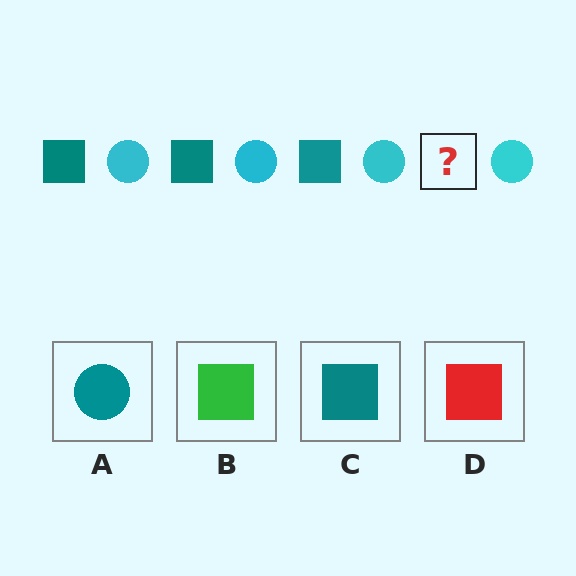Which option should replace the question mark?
Option C.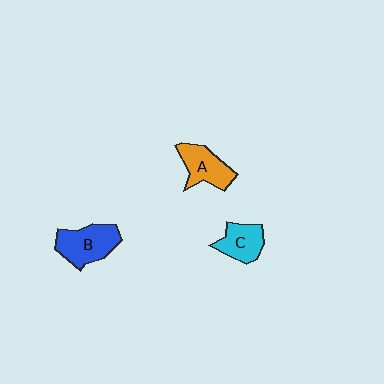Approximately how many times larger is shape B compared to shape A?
Approximately 1.2 times.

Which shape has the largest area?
Shape B (blue).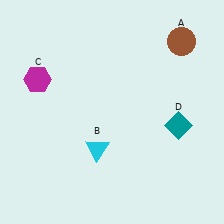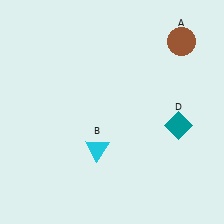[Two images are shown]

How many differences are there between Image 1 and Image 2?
There is 1 difference between the two images.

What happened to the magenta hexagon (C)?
The magenta hexagon (C) was removed in Image 2. It was in the top-left area of Image 1.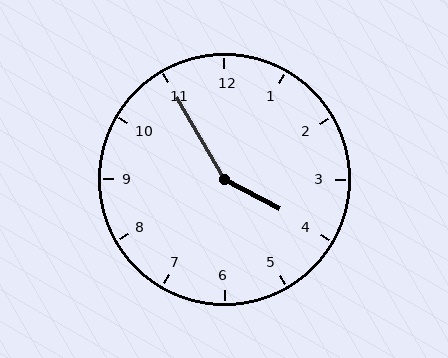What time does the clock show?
3:55.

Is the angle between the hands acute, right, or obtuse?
It is obtuse.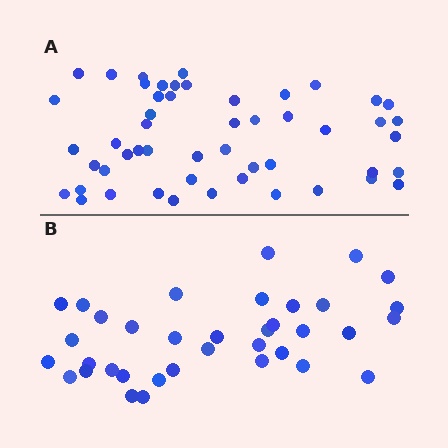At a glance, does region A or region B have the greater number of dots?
Region A (the top region) has more dots.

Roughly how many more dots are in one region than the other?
Region A has approximately 15 more dots than region B.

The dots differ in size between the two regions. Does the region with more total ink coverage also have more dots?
No. Region B has more total ink coverage because its dots are larger, but region A actually contains more individual dots. Total area can be misleading — the number of items is what matters here.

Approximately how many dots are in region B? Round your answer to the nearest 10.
About 40 dots. (The exact count is 36, which rounds to 40.)